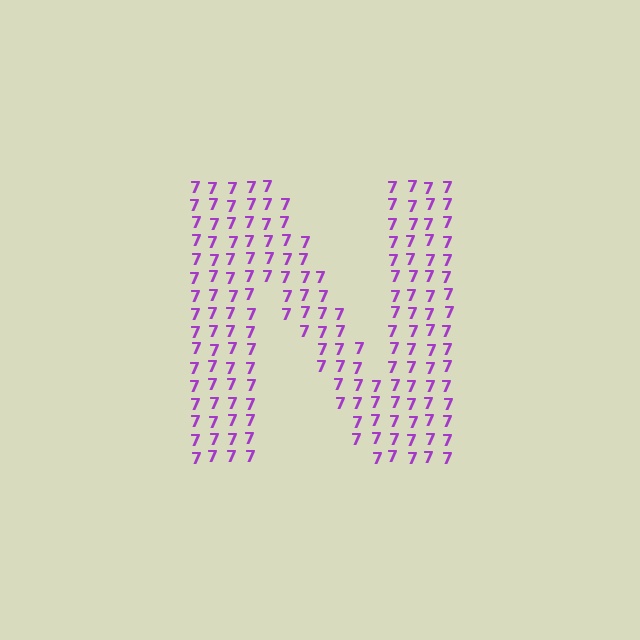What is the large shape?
The large shape is the letter N.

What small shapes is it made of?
It is made of small digit 7's.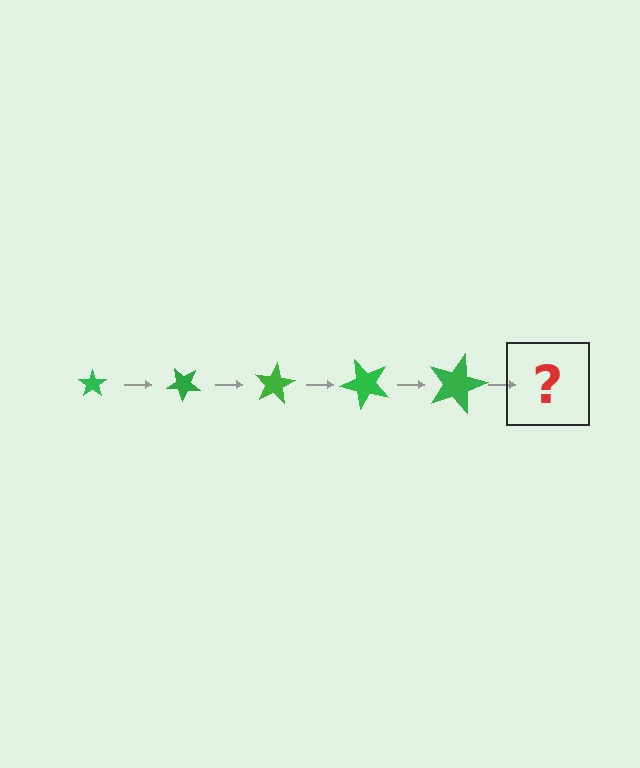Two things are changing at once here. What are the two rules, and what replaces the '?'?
The two rules are that the star grows larger each step and it rotates 40 degrees each step. The '?' should be a star, larger than the previous one and rotated 200 degrees from the start.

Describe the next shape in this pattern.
It should be a star, larger than the previous one and rotated 200 degrees from the start.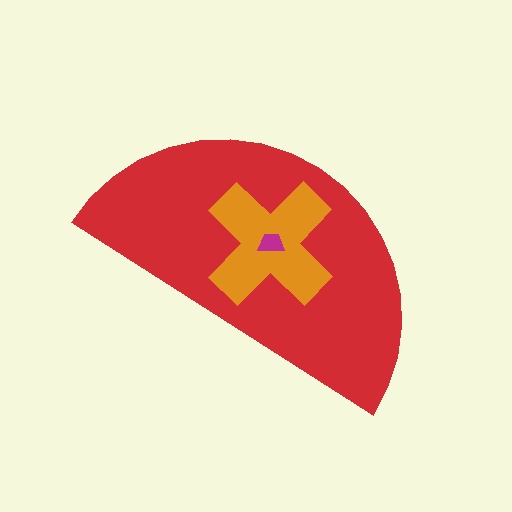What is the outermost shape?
The red semicircle.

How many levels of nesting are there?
3.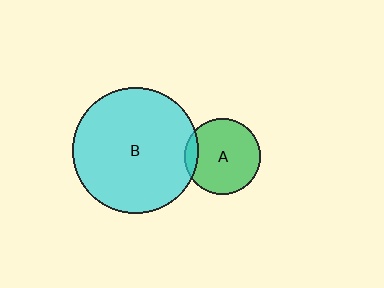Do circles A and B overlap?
Yes.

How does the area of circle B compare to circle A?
Approximately 2.7 times.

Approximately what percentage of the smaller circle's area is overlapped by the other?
Approximately 10%.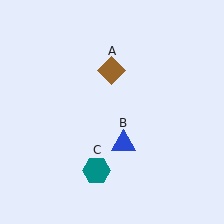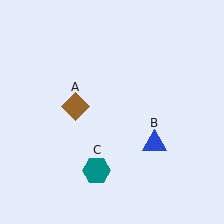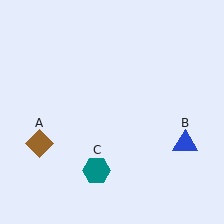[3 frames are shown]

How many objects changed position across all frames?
2 objects changed position: brown diamond (object A), blue triangle (object B).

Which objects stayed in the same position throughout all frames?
Teal hexagon (object C) remained stationary.